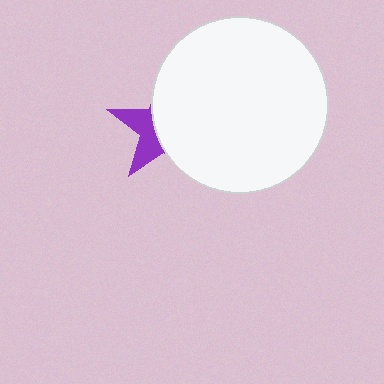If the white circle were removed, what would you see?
You would see the complete purple star.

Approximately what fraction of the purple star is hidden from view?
Roughly 65% of the purple star is hidden behind the white circle.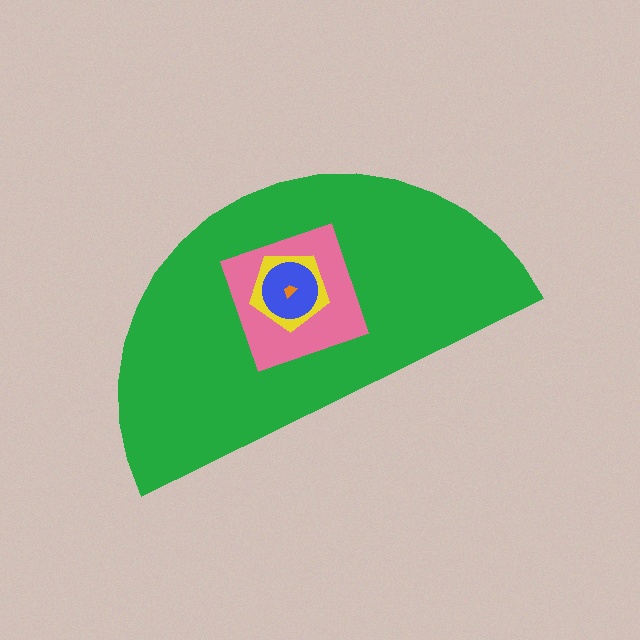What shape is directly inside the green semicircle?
The pink diamond.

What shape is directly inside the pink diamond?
The yellow pentagon.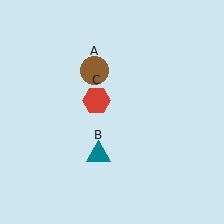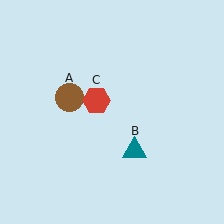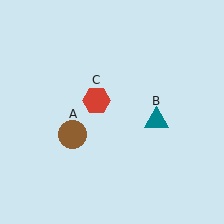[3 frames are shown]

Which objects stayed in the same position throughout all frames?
Red hexagon (object C) remained stationary.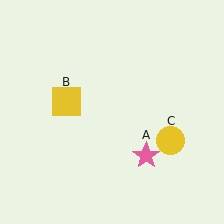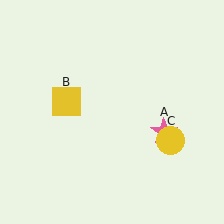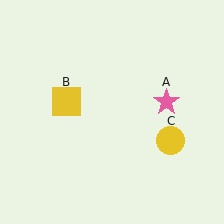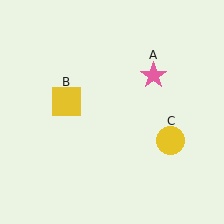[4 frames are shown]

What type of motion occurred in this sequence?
The pink star (object A) rotated counterclockwise around the center of the scene.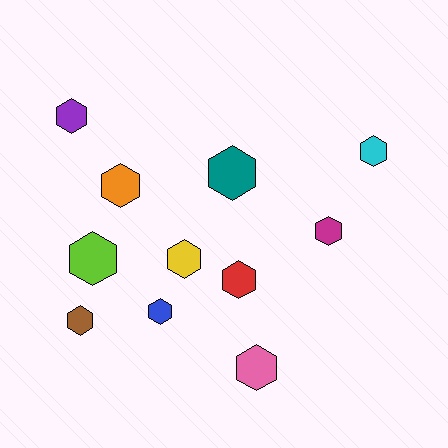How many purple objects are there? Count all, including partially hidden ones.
There is 1 purple object.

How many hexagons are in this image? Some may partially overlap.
There are 11 hexagons.